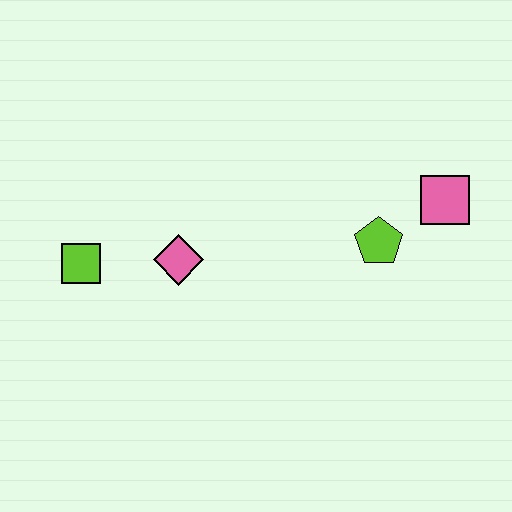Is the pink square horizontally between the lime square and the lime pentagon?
No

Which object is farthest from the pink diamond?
The pink square is farthest from the pink diamond.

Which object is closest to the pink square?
The lime pentagon is closest to the pink square.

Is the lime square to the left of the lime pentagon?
Yes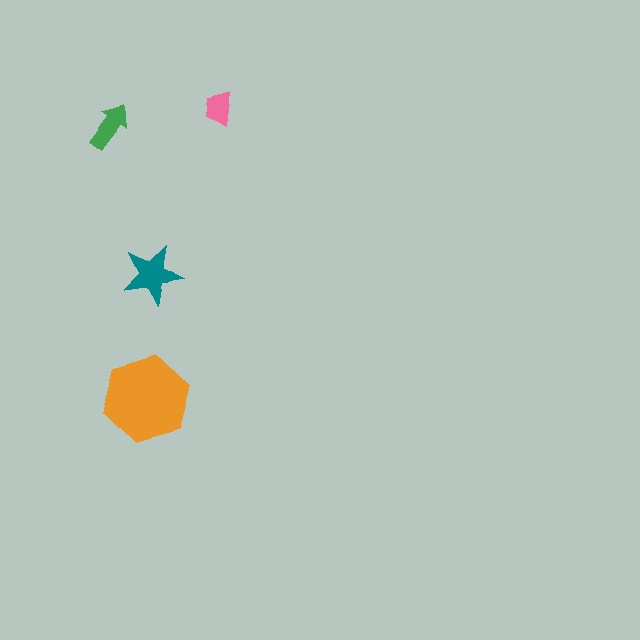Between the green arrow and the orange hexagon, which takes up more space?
The orange hexagon.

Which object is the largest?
The orange hexagon.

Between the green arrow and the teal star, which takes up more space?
The teal star.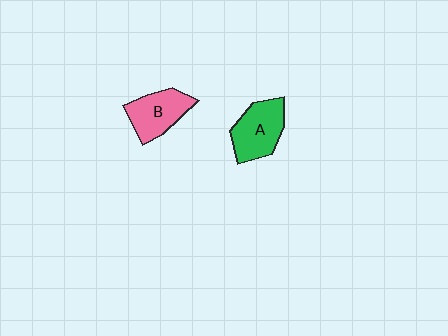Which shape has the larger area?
Shape A (green).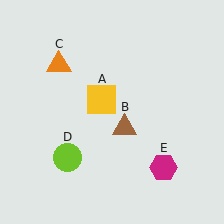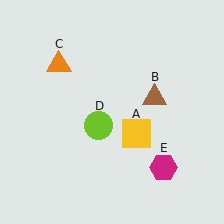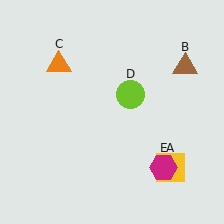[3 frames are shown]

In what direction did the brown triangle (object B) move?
The brown triangle (object B) moved up and to the right.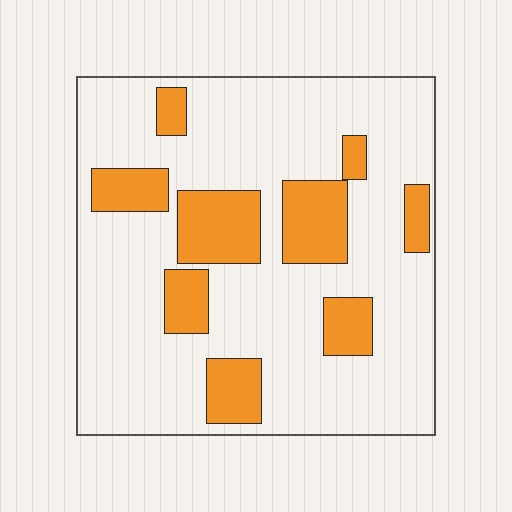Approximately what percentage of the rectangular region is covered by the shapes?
Approximately 25%.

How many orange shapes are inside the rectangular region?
9.